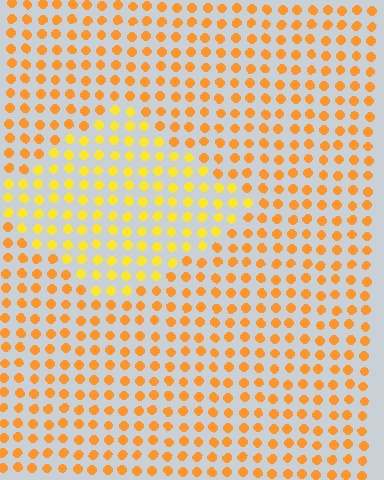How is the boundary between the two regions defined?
The boundary is defined purely by a slight shift in hue (about 24 degrees). Spacing, size, and orientation are identical on both sides.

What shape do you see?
I see a diamond.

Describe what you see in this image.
The image is filled with small orange elements in a uniform arrangement. A diamond-shaped region is visible where the elements are tinted to a slightly different hue, forming a subtle color boundary.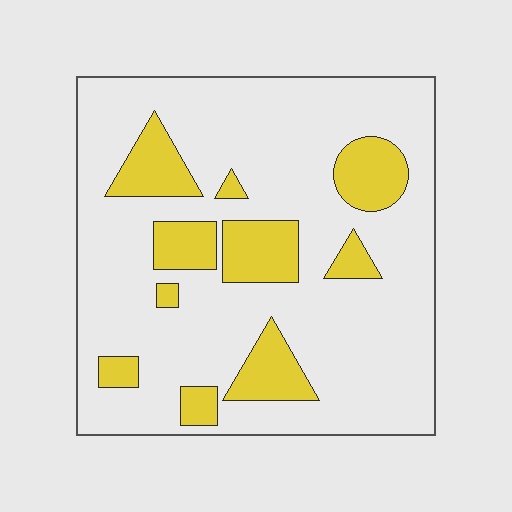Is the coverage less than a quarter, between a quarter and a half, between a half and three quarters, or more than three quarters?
Less than a quarter.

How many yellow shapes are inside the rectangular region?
10.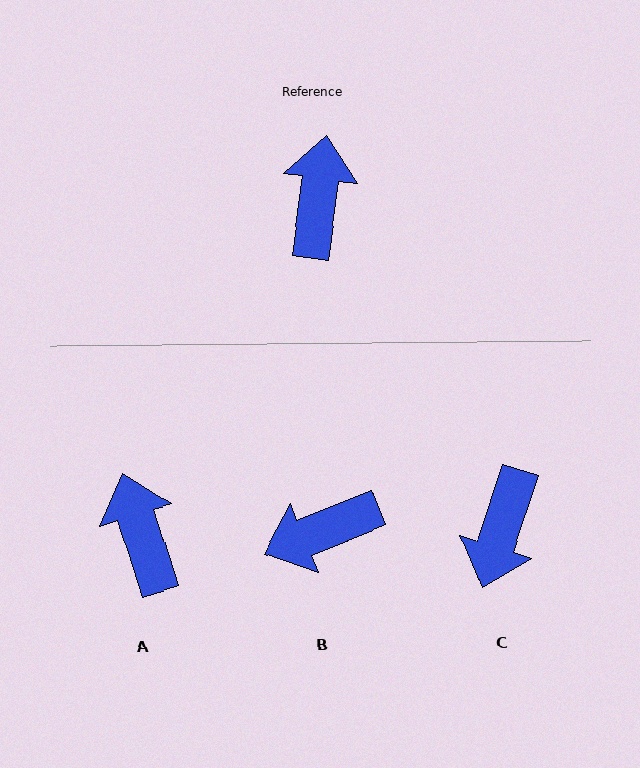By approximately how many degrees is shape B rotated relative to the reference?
Approximately 119 degrees counter-clockwise.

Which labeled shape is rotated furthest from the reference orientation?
C, about 170 degrees away.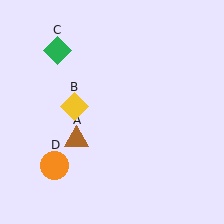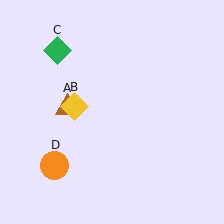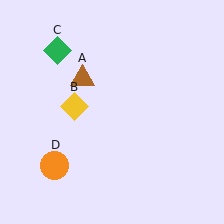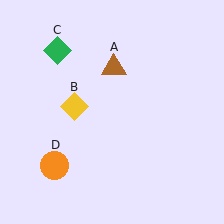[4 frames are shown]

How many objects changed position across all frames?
1 object changed position: brown triangle (object A).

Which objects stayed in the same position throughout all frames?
Yellow diamond (object B) and green diamond (object C) and orange circle (object D) remained stationary.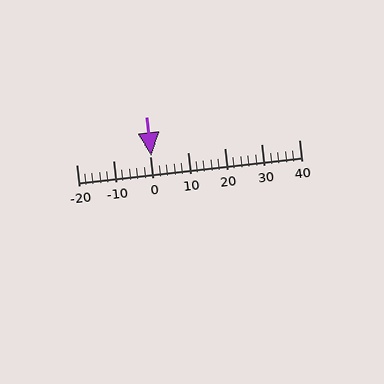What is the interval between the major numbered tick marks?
The major tick marks are spaced 10 units apart.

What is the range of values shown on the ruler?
The ruler shows values from -20 to 40.